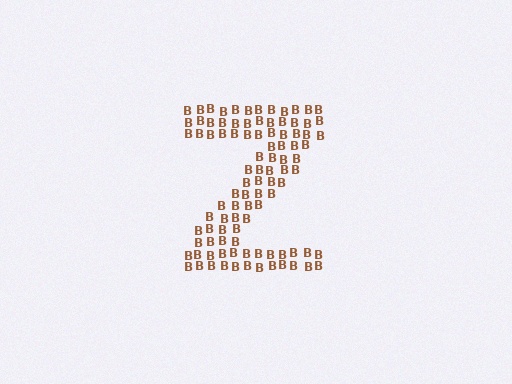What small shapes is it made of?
It is made of small letter B's.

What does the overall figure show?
The overall figure shows the letter Z.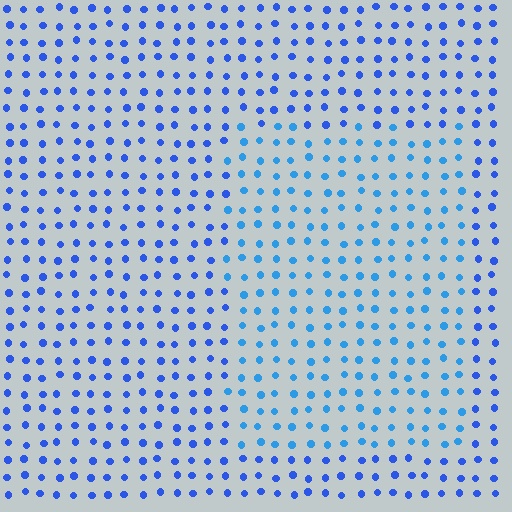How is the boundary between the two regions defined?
The boundary is defined purely by a slight shift in hue (about 22 degrees). Spacing, size, and orientation are identical on both sides.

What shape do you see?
I see a rectangle.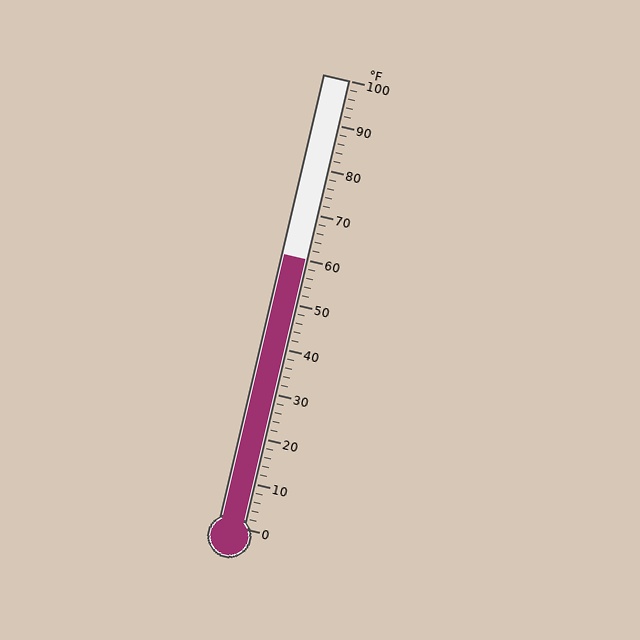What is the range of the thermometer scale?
The thermometer scale ranges from 0°F to 100°F.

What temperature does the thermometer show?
The thermometer shows approximately 60°F.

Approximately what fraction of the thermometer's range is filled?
The thermometer is filled to approximately 60% of its range.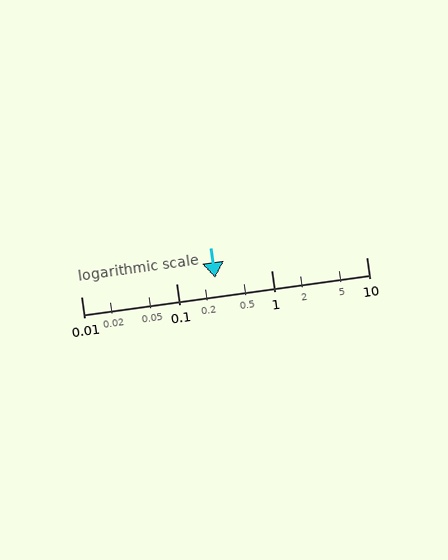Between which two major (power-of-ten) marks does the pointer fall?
The pointer is between 0.1 and 1.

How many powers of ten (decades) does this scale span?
The scale spans 3 decades, from 0.01 to 10.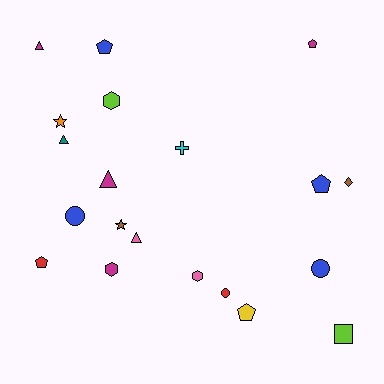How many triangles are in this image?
There are 4 triangles.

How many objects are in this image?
There are 20 objects.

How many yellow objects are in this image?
There is 1 yellow object.